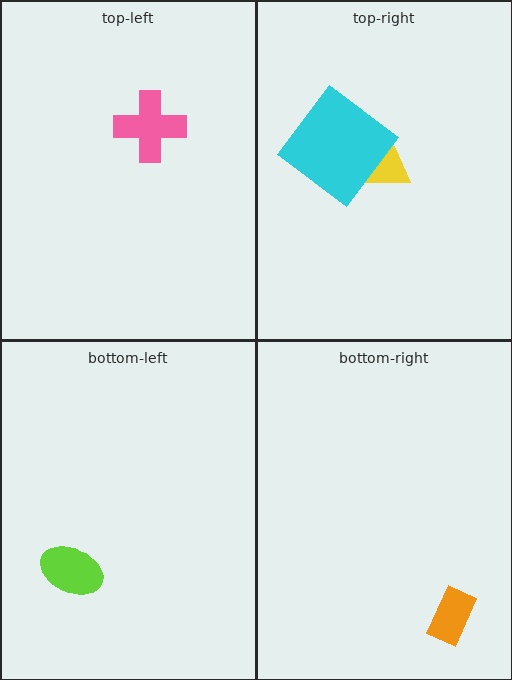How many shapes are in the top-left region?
1.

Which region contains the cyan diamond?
The top-right region.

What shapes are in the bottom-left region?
The lime ellipse.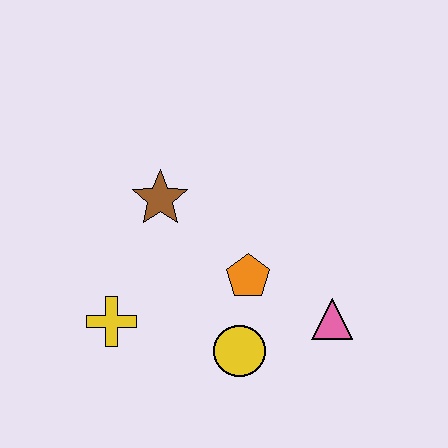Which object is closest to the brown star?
The orange pentagon is closest to the brown star.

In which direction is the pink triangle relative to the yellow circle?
The pink triangle is to the right of the yellow circle.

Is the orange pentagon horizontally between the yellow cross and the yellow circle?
No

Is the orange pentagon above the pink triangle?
Yes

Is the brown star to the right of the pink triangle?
No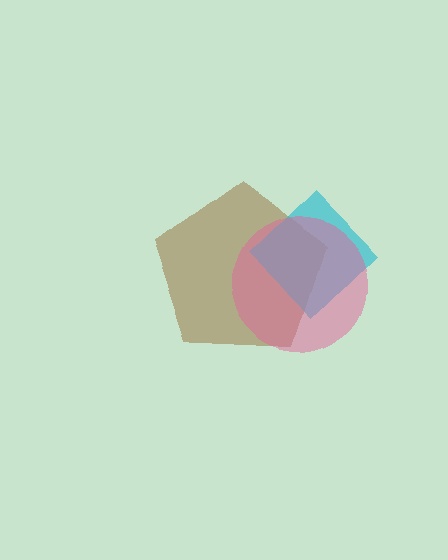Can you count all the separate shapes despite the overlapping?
Yes, there are 3 separate shapes.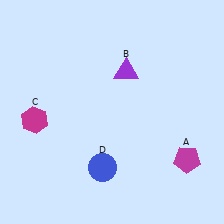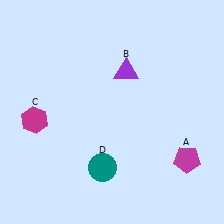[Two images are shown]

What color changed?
The circle (D) changed from blue in Image 1 to teal in Image 2.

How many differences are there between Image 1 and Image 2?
There is 1 difference between the two images.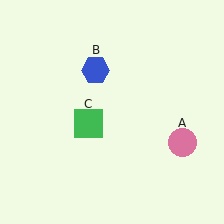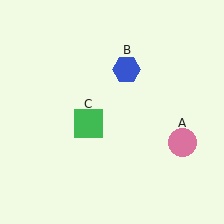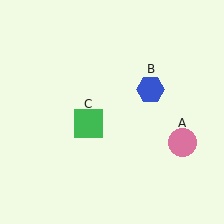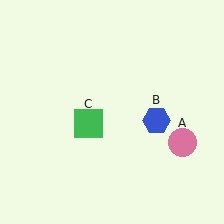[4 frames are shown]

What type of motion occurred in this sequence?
The blue hexagon (object B) rotated clockwise around the center of the scene.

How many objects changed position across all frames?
1 object changed position: blue hexagon (object B).